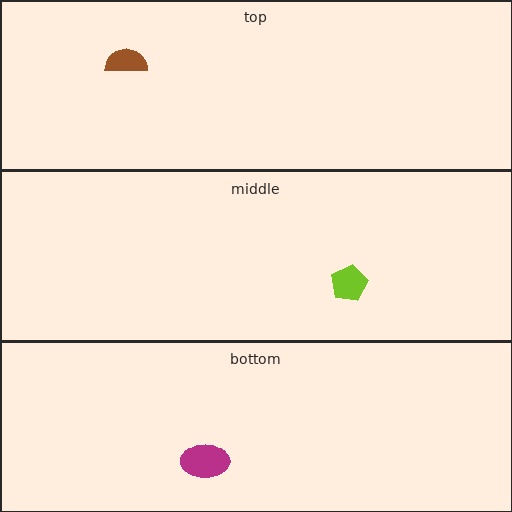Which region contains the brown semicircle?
The top region.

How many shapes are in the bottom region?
1.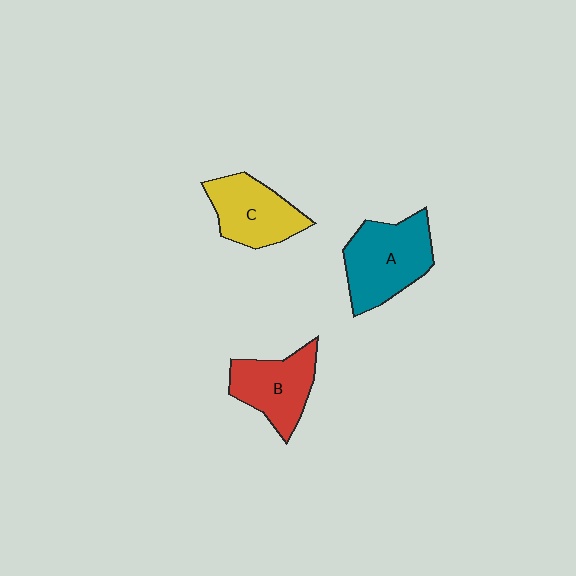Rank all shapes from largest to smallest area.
From largest to smallest: A (teal), C (yellow), B (red).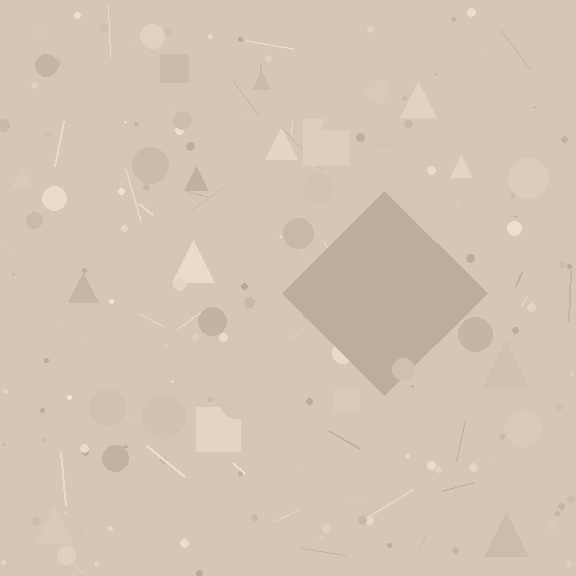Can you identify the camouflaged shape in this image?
The camouflaged shape is a diamond.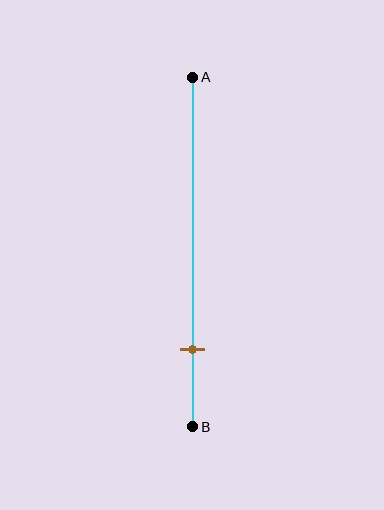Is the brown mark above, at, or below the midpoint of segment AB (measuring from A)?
The brown mark is below the midpoint of segment AB.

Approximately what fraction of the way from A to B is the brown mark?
The brown mark is approximately 80% of the way from A to B.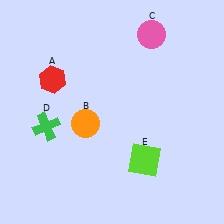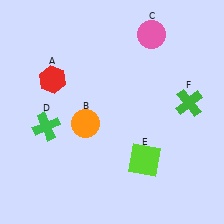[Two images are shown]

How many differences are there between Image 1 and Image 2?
There is 1 difference between the two images.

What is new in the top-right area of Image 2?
A green cross (F) was added in the top-right area of Image 2.